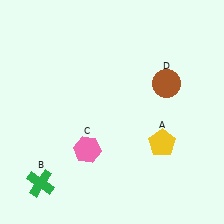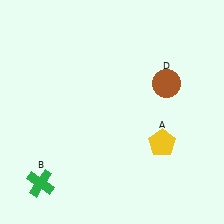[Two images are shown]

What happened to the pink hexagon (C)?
The pink hexagon (C) was removed in Image 2. It was in the bottom-left area of Image 1.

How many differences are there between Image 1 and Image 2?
There is 1 difference between the two images.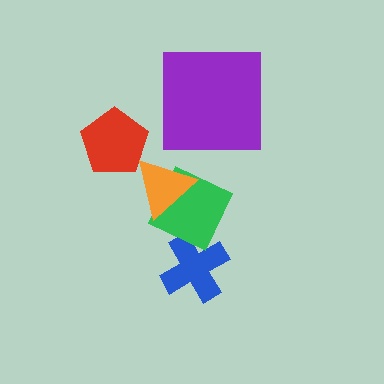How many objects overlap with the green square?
2 objects overlap with the green square.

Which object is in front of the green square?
The orange triangle is in front of the green square.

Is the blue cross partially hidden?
Yes, it is partially covered by another shape.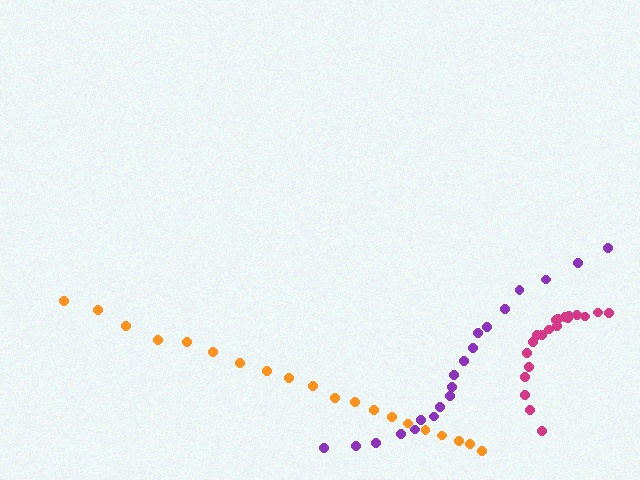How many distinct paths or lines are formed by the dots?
There are 3 distinct paths.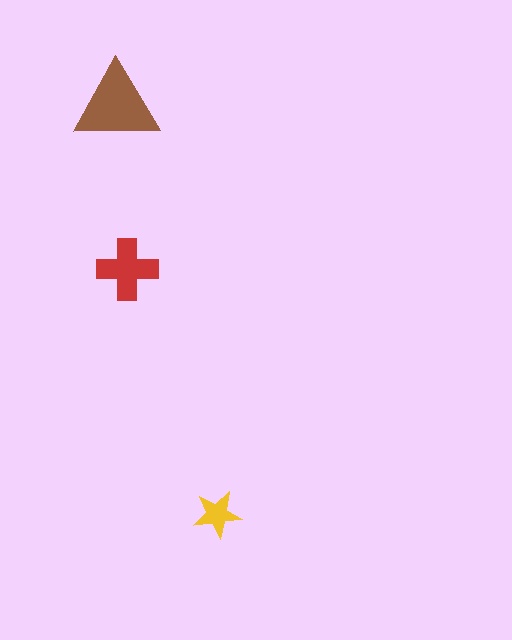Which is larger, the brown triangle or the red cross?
The brown triangle.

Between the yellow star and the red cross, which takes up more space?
The red cross.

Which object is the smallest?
The yellow star.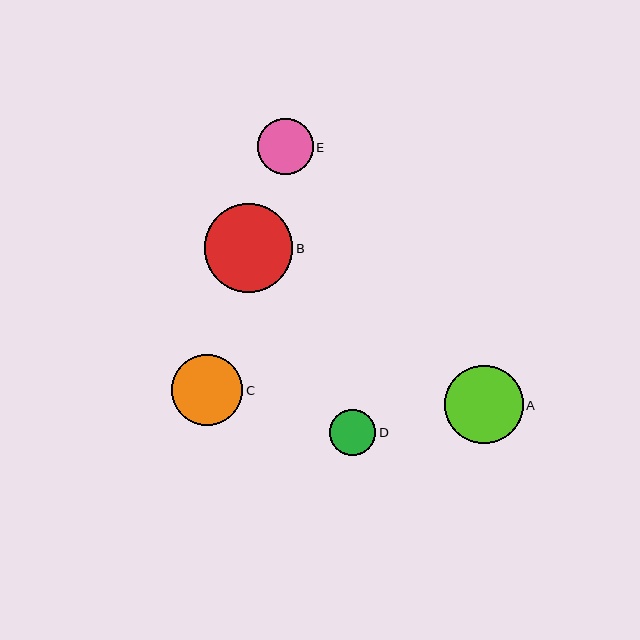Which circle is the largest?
Circle B is the largest with a size of approximately 89 pixels.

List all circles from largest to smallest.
From largest to smallest: B, A, C, E, D.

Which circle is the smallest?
Circle D is the smallest with a size of approximately 46 pixels.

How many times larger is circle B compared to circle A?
Circle B is approximately 1.1 times the size of circle A.